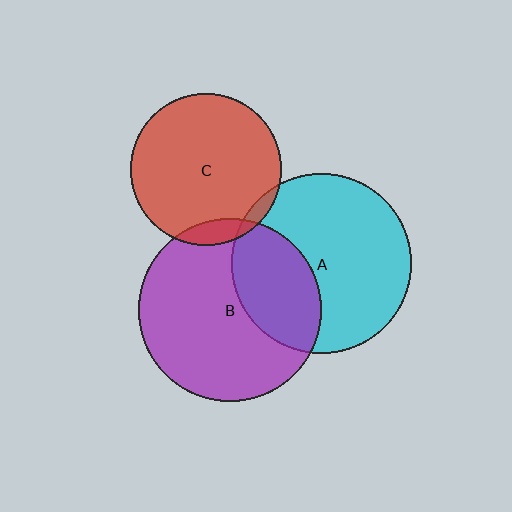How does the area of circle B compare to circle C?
Approximately 1.5 times.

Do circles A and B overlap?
Yes.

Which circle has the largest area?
Circle B (purple).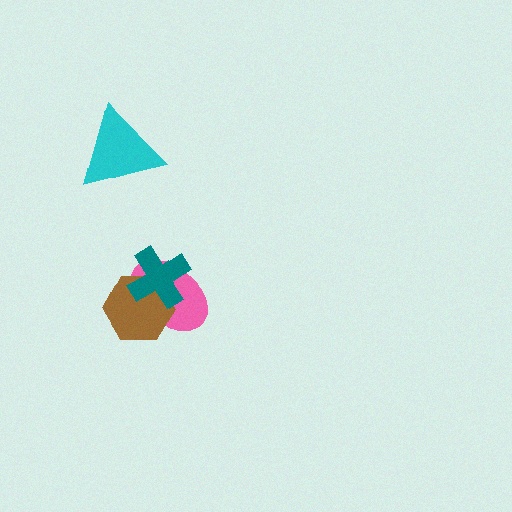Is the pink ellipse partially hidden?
Yes, it is partially covered by another shape.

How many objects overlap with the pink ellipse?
2 objects overlap with the pink ellipse.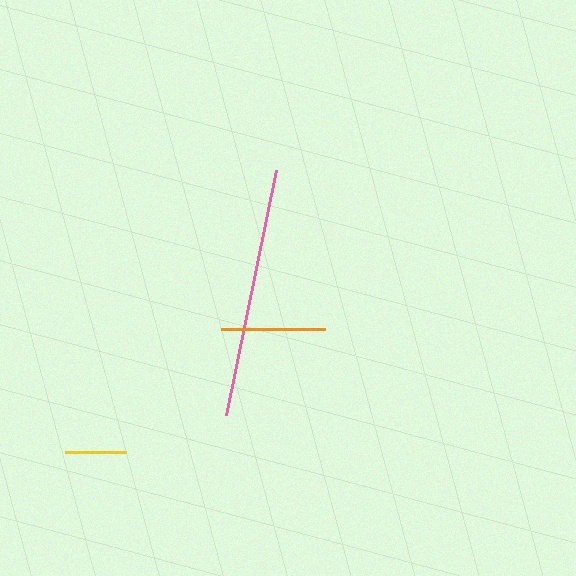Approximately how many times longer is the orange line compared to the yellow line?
The orange line is approximately 1.7 times the length of the yellow line.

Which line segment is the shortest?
The yellow line is the shortest at approximately 61 pixels.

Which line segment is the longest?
The pink line is the longest at approximately 249 pixels.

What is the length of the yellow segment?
The yellow segment is approximately 61 pixels long.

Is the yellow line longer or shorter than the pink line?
The pink line is longer than the yellow line.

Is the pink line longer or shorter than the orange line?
The pink line is longer than the orange line.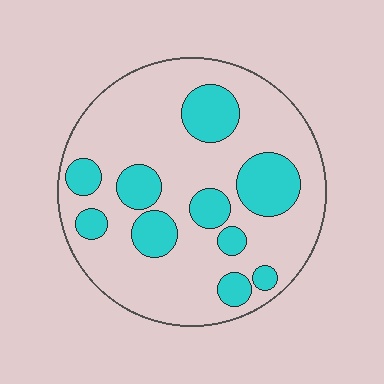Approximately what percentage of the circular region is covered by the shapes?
Approximately 25%.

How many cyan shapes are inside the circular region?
10.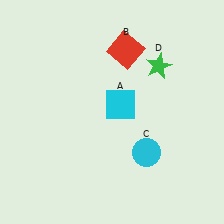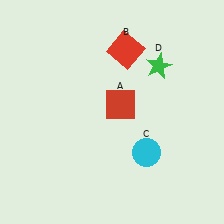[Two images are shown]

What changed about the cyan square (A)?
In Image 1, A is cyan. In Image 2, it changed to red.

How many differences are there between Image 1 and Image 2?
There is 1 difference between the two images.